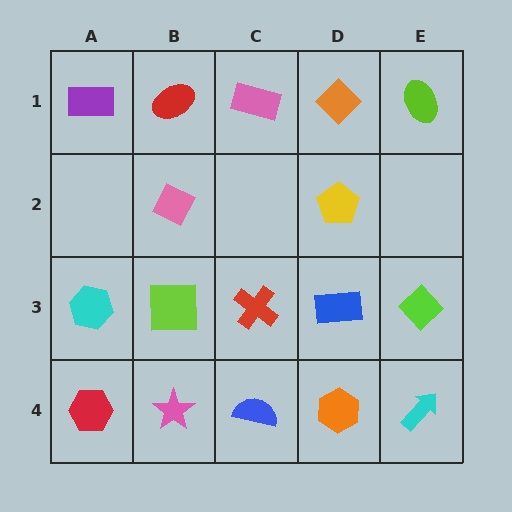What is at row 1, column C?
A pink rectangle.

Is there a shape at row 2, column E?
No, that cell is empty.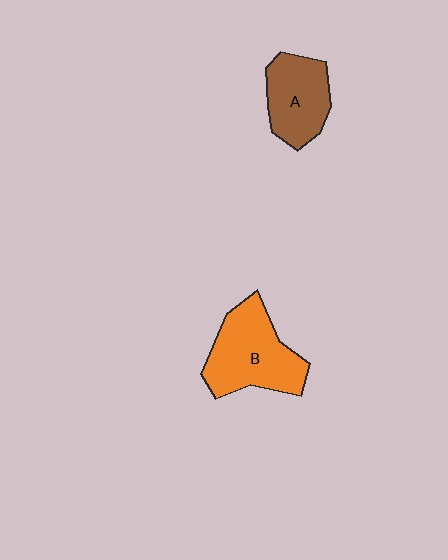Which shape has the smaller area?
Shape A (brown).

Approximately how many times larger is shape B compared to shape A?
Approximately 1.3 times.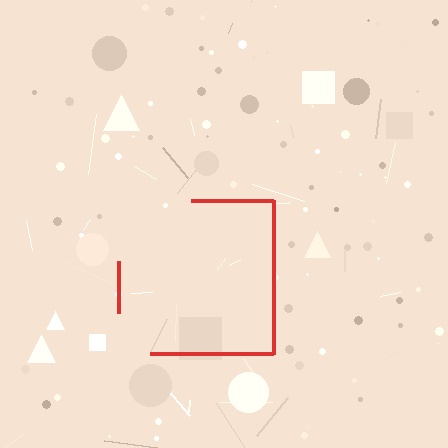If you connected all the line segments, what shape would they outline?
They would outline a square.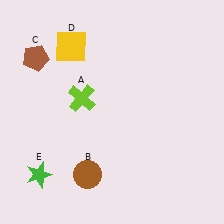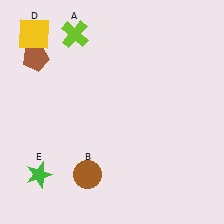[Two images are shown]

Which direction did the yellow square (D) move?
The yellow square (D) moved left.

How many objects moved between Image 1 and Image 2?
2 objects moved between the two images.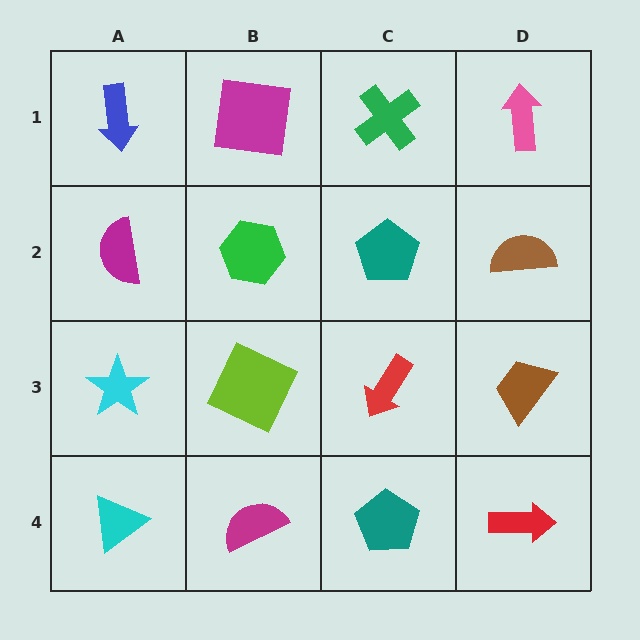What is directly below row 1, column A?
A magenta semicircle.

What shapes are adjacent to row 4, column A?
A cyan star (row 3, column A), a magenta semicircle (row 4, column B).